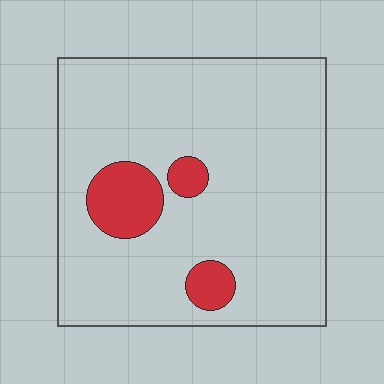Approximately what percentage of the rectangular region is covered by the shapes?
Approximately 10%.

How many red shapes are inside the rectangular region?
3.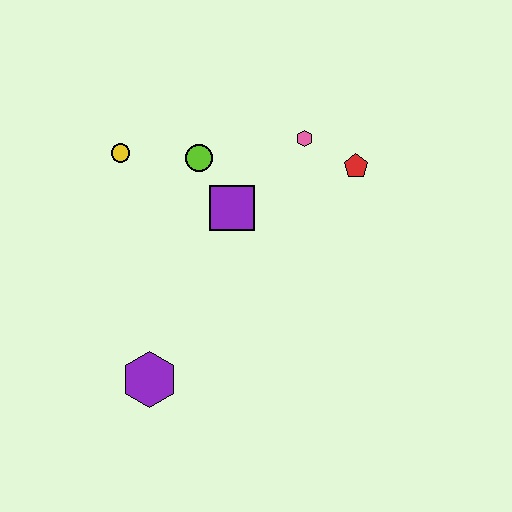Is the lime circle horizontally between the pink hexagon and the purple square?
No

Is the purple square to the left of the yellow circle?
No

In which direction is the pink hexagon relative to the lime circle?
The pink hexagon is to the right of the lime circle.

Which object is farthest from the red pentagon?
The purple hexagon is farthest from the red pentagon.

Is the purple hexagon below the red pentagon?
Yes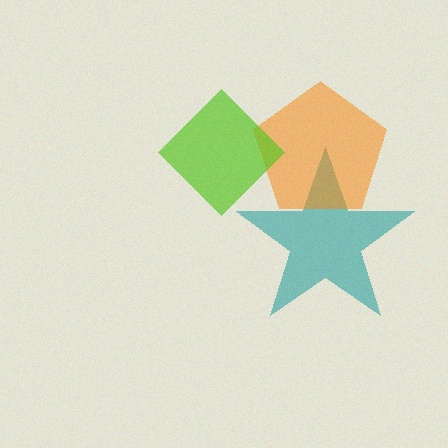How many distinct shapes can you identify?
There are 3 distinct shapes: a teal star, an orange pentagon, a lime diamond.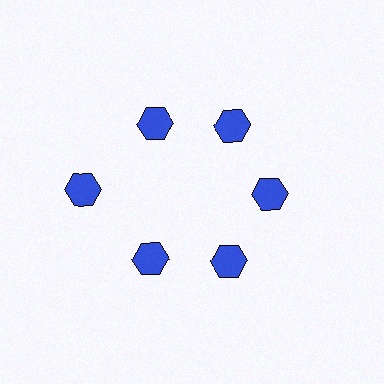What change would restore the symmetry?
The symmetry would be restored by moving it inward, back onto the ring so that all 6 hexagons sit at equal angles and equal distance from the center.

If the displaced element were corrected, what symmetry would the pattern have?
It would have 6-fold rotational symmetry — the pattern would map onto itself every 60 degrees.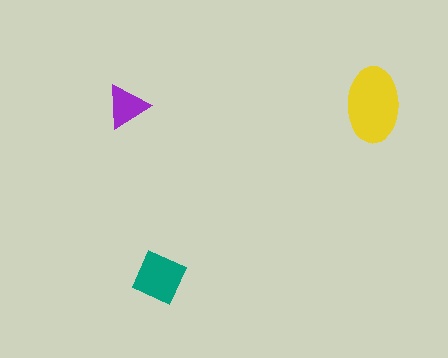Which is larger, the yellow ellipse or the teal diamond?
The yellow ellipse.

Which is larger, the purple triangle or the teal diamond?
The teal diamond.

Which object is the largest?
The yellow ellipse.